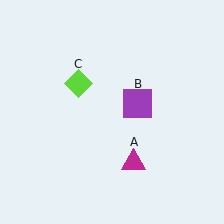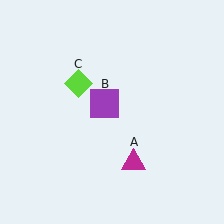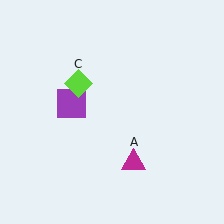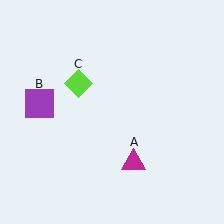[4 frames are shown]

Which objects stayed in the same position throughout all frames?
Magenta triangle (object A) and lime diamond (object C) remained stationary.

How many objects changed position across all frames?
1 object changed position: purple square (object B).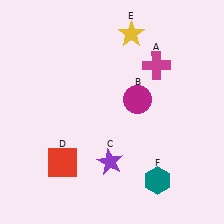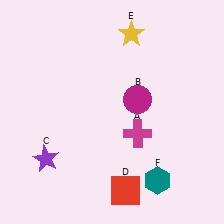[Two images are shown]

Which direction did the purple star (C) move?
The purple star (C) moved left.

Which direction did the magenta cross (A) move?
The magenta cross (A) moved down.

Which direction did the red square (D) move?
The red square (D) moved right.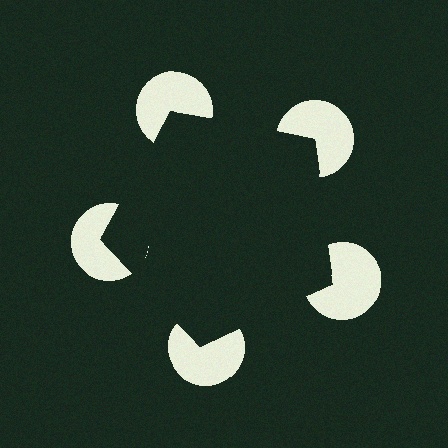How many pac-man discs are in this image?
There are 5 — one at each vertex of the illusory pentagon.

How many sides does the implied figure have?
5 sides.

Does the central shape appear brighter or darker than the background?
It typically appears slightly darker than the background, even though no actual brightness change is drawn.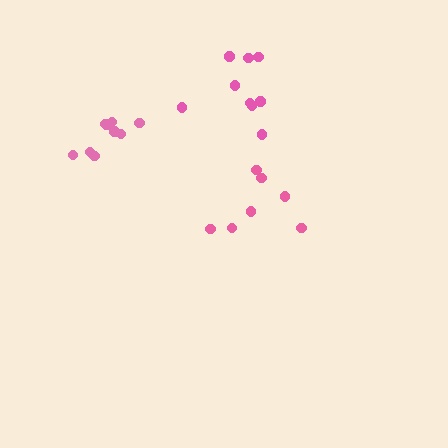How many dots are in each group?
Group 1: 7 dots, Group 2: 9 dots, Group 3: 9 dots (25 total).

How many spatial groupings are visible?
There are 3 spatial groupings.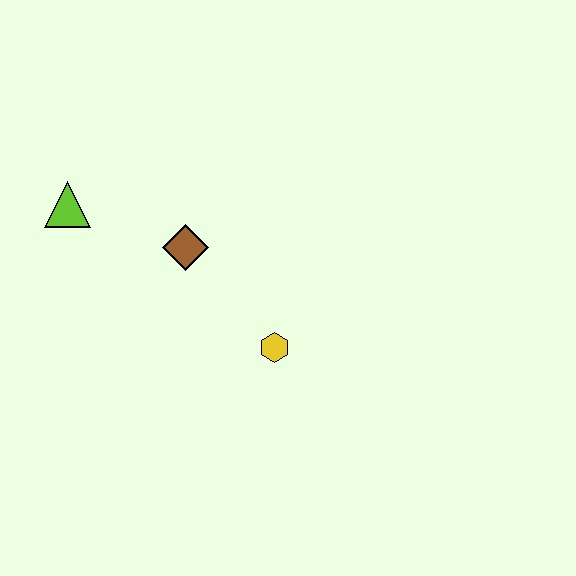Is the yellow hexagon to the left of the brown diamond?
No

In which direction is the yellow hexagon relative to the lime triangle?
The yellow hexagon is to the right of the lime triangle.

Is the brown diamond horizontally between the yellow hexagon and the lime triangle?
Yes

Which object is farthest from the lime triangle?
The yellow hexagon is farthest from the lime triangle.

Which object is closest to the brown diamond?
The lime triangle is closest to the brown diamond.